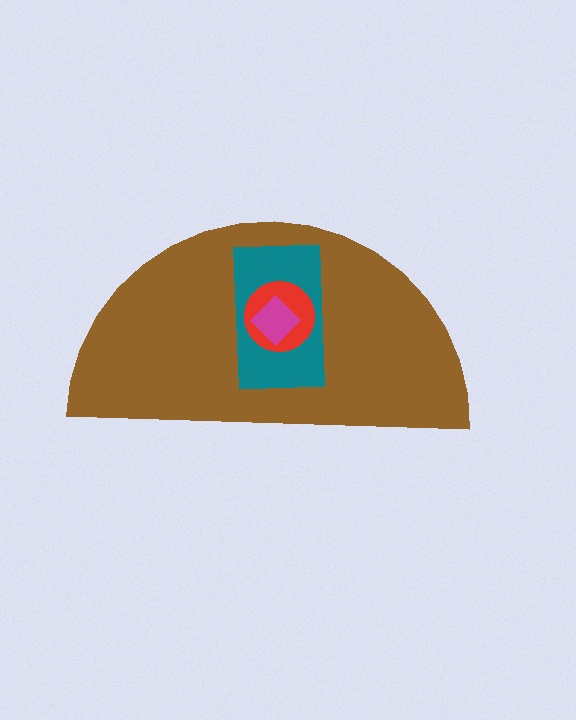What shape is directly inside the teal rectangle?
The red circle.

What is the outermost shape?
The brown semicircle.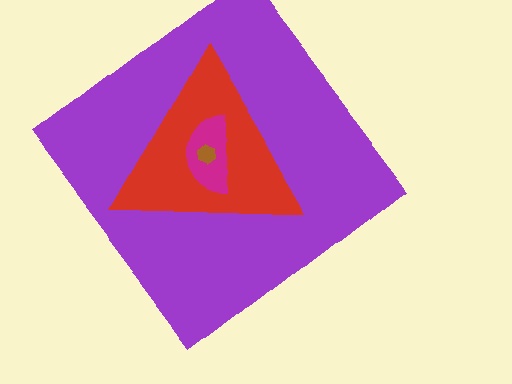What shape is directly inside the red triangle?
The magenta semicircle.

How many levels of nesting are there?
4.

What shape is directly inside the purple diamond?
The red triangle.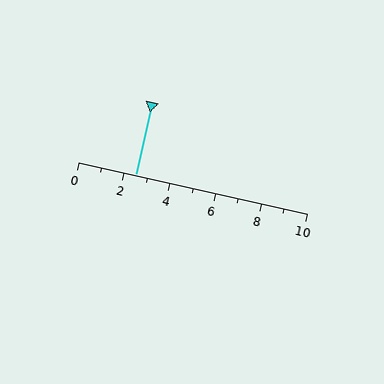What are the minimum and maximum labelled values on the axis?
The axis runs from 0 to 10.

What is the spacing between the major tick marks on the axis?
The major ticks are spaced 2 apart.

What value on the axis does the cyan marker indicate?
The marker indicates approximately 2.5.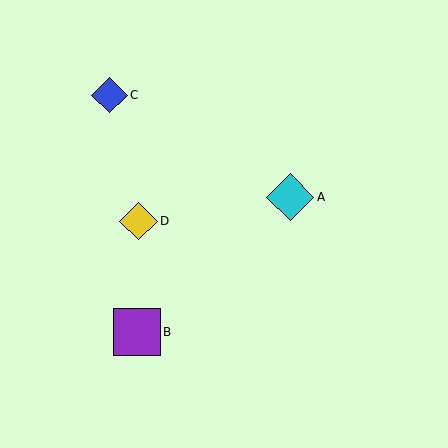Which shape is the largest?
The cyan diamond (labeled A) is the largest.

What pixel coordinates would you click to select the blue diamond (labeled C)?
Click at (109, 95) to select the blue diamond C.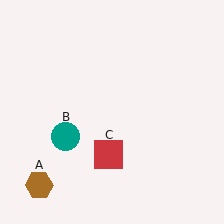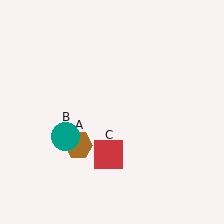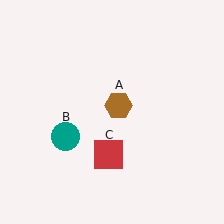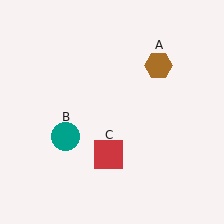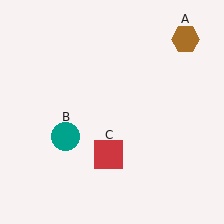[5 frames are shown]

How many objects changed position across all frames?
1 object changed position: brown hexagon (object A).